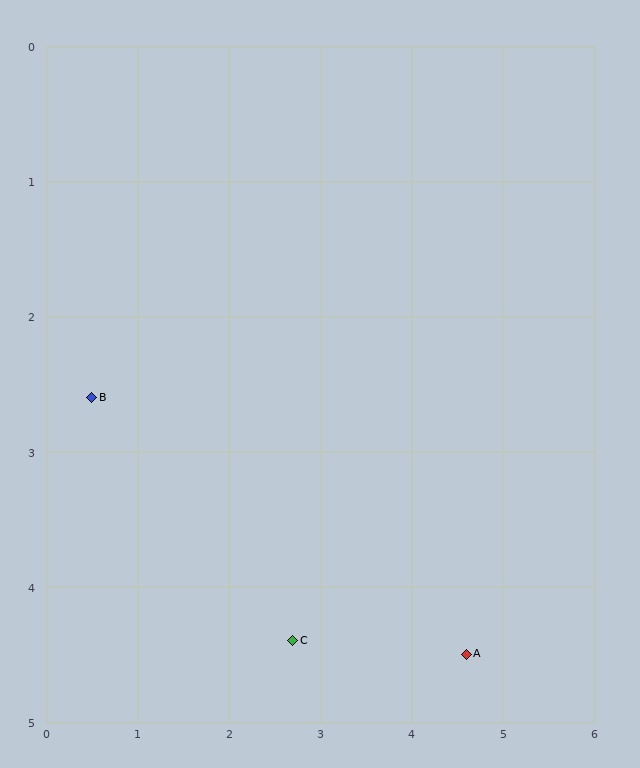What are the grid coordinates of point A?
Point A is at approximately (4.6, 4.5).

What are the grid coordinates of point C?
Point C is at approximately (2.7, 4.4).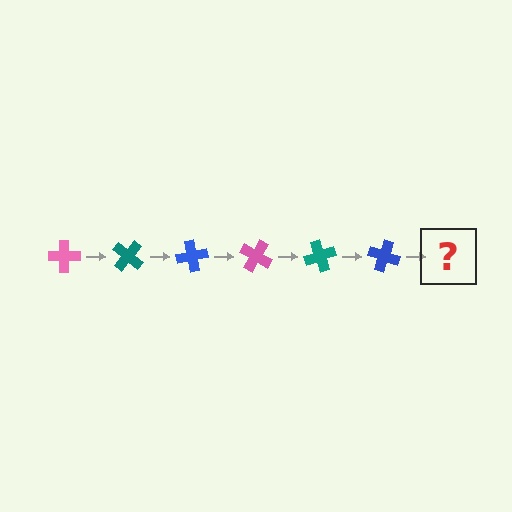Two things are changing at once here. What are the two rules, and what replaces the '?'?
The two rules are that it rotates 40 degrees each step and the color cycles through pink, teal, and blue. The '?' should be a pink cross, rotated 240 degrees from the start.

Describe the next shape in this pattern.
It should be a pink cross, rotated 240 degrees from the start.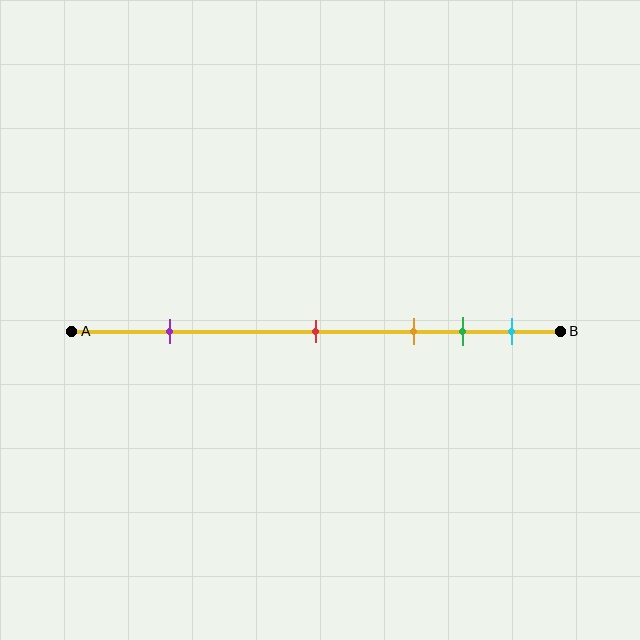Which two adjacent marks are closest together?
The green and cyan marks are the closest adjacent pair.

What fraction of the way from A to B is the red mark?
The red mark is approximately 50% (0.5) of the way from A to B.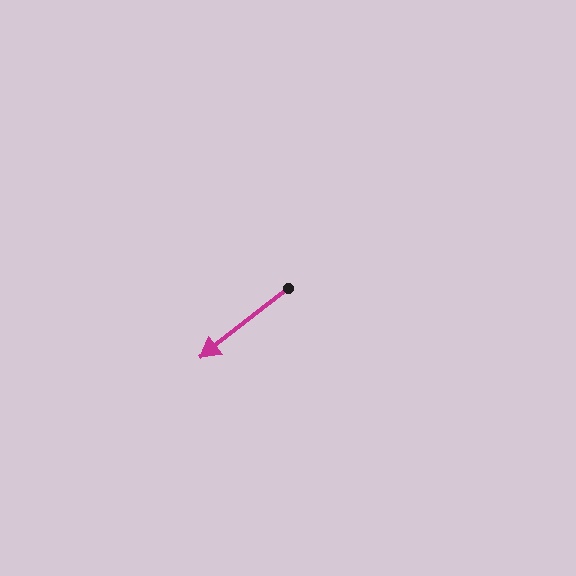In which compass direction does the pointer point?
Southwest.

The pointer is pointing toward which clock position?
Roughly 8 o'clock.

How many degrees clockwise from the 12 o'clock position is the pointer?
Approximately 232 degrees.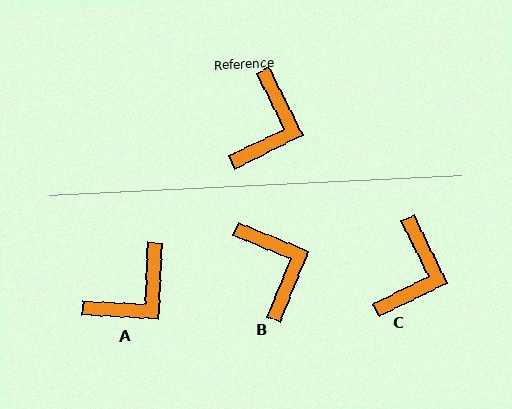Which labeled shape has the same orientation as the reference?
C.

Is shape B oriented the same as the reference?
No, it is off by about 42 degrees.